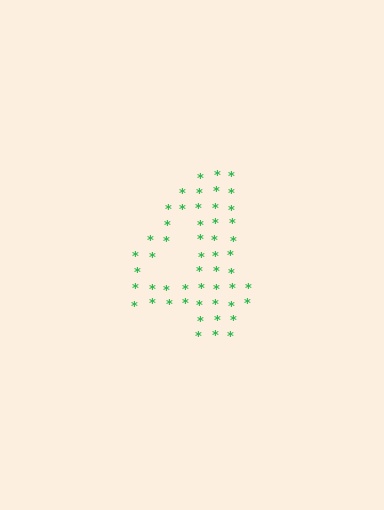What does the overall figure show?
The overall figure shows the digit 4.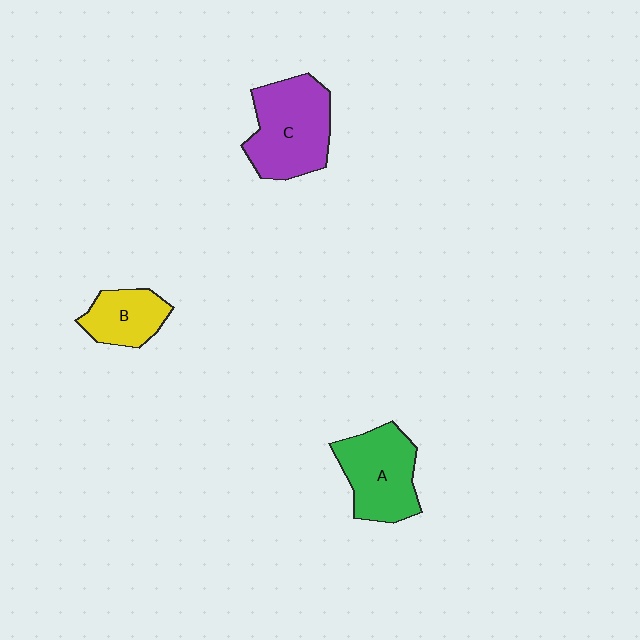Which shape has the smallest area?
Shape B (yellow).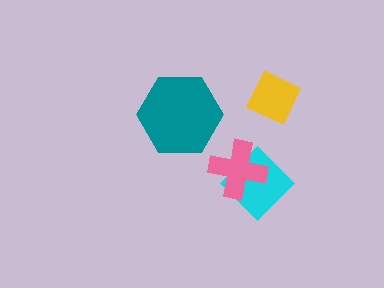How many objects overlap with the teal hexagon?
0 objects overlap with the teal hexagon.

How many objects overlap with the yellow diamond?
0 objects overlap with the yellow diamond.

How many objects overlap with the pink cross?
1 object overlaps with the pink cross.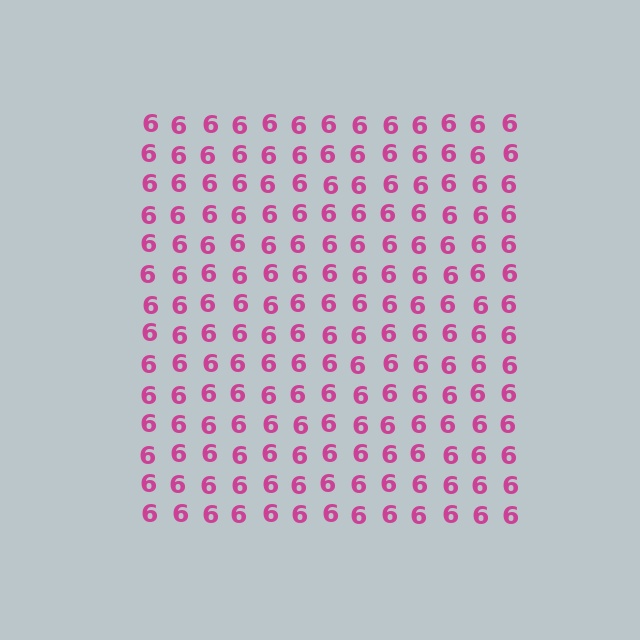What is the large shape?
The large shape is a square.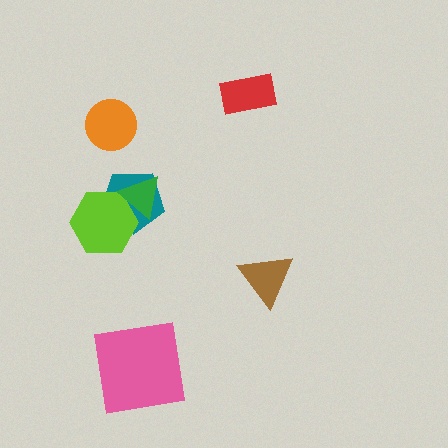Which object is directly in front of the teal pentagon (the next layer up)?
The lime hexagon is directly in front of the teal pentagon.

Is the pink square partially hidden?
No, no other shape covers it.